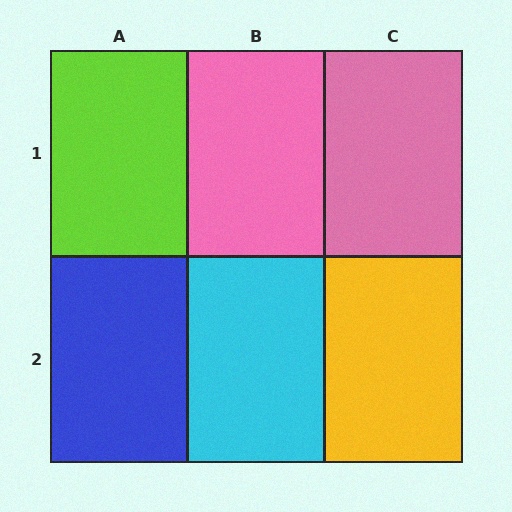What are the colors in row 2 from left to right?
Blue, cyan, yellow.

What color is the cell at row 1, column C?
Pink.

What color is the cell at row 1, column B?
Pink.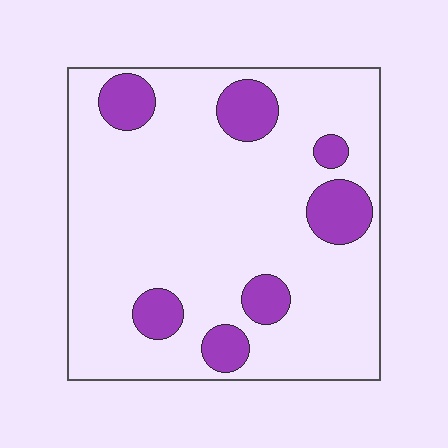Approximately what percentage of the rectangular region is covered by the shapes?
Approximately 15%.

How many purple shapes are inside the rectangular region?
7.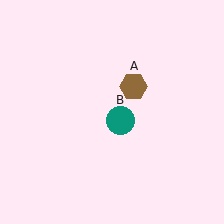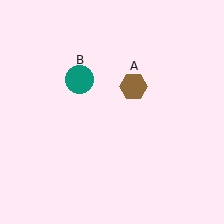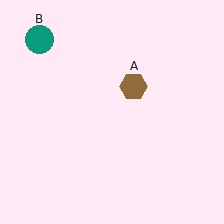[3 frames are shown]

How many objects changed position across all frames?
1 object changed position: teal circle (object B).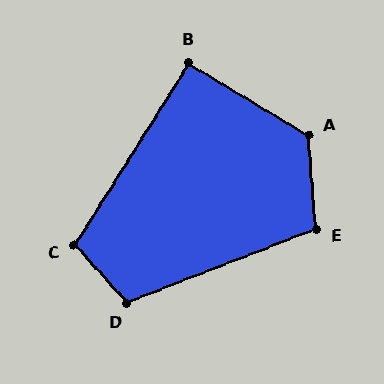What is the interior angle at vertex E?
Approximately 107 degrees (obtuse).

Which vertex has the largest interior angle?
A, at approximately 126 degrees.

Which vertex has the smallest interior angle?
B, at approximately 91 degrees.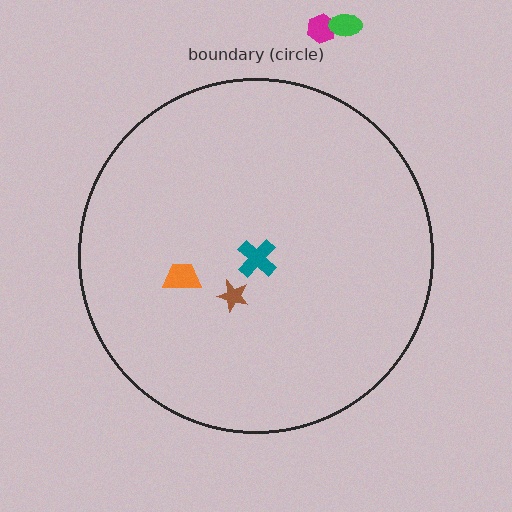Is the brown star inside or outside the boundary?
Inside.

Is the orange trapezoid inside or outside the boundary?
Inside.